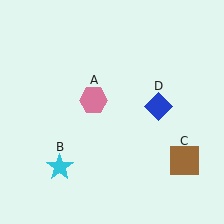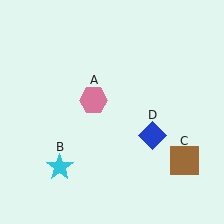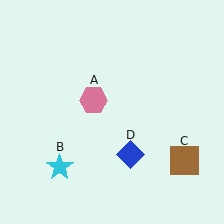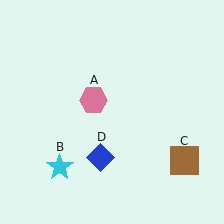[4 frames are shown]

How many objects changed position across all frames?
1 object changed position: blue diamond (object D).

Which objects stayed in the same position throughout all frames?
Pink hexagon (object A) and cyan star (object B) and brown square (object C) remained stationary.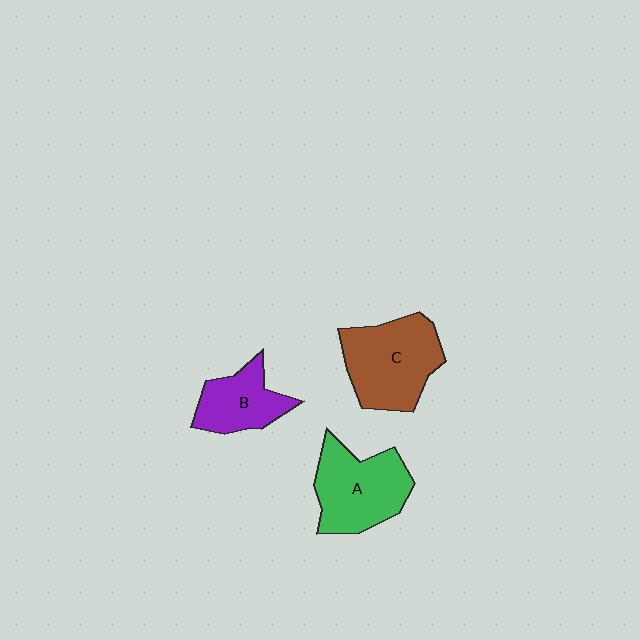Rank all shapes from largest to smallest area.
From largest to smallest: C (brown), A (green), B (purple).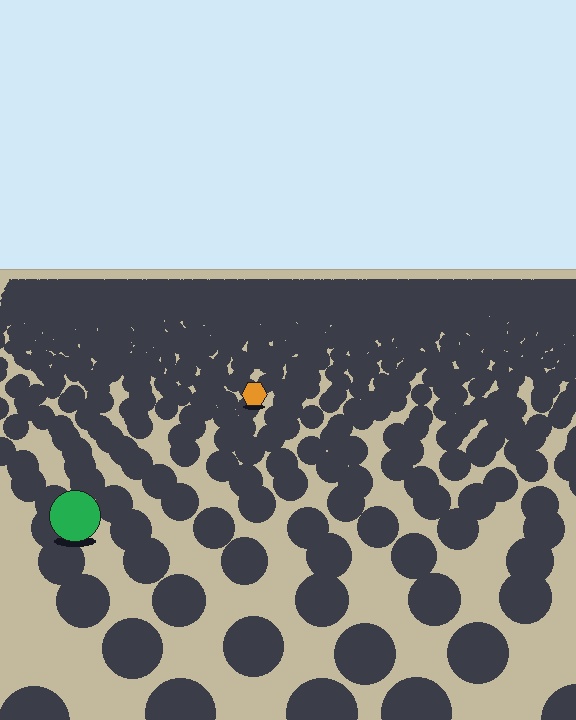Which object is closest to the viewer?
The green circle is closest. The texture marks near it are larger and more spread out.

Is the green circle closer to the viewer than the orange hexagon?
Yes. The green circle is closer — you can tell from the texture gradient: the ground texture is coarser near it.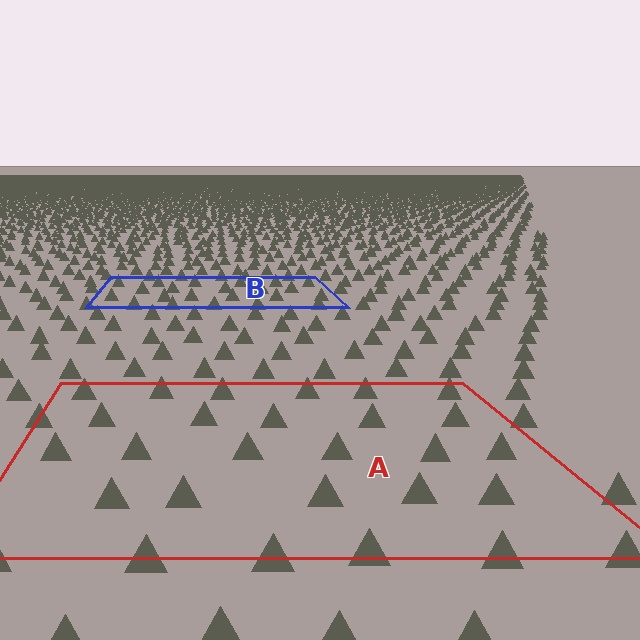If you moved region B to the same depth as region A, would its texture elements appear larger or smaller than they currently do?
They would appear larger. At a closer depth, the same texture elements are projected at a bigger on-screen size.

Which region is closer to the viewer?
Region A is closer. The texture elements there are larger and more spread out.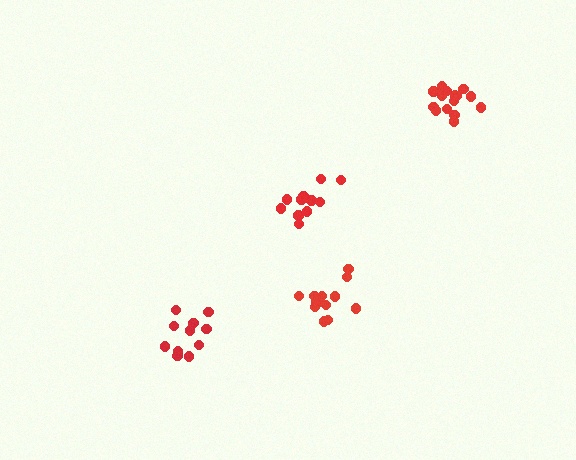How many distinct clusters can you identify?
There are 4 distinct clusters.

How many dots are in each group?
Group 1: 11 dots, Group 2: 16 dots, Group 3: 14 dots, Group 4: 11 dots (52 total).